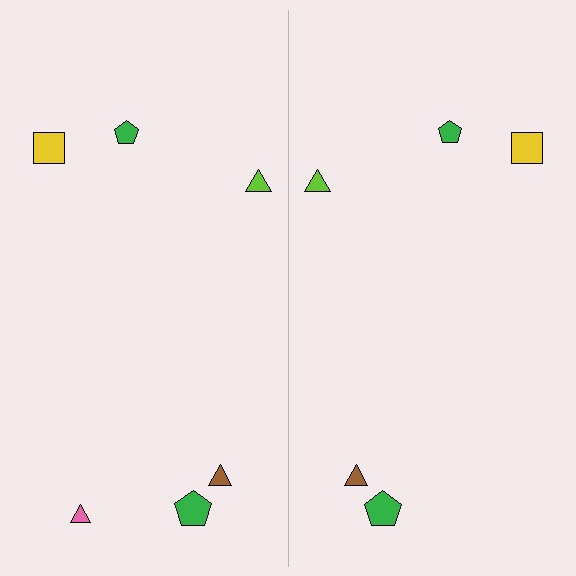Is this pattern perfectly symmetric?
No, the pattern is not perfectly symmetric. A pink triangle is missing from the right side.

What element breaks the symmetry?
A pink triangle is missing from the right side.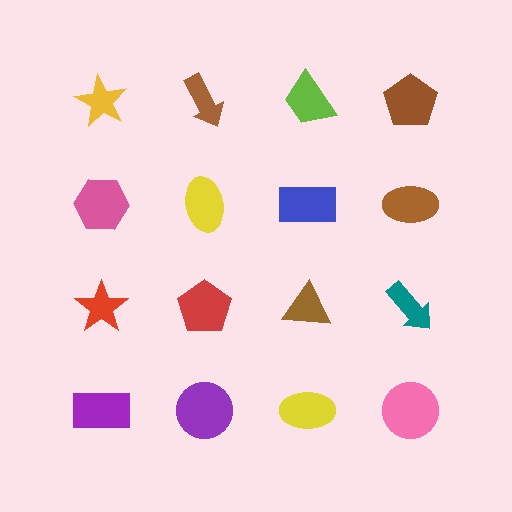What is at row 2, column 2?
A yellow ellipse.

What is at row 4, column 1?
A purple rectangle.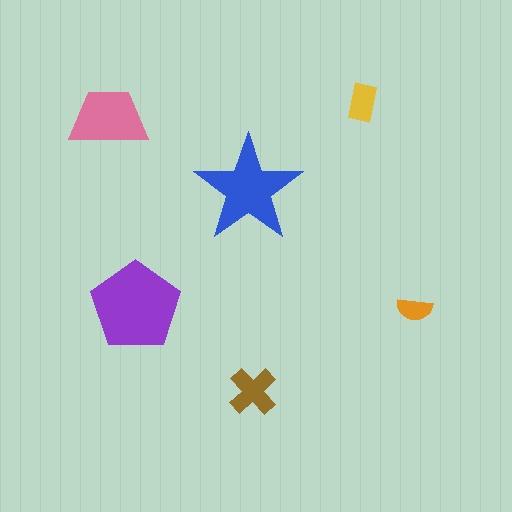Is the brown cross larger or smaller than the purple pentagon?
Smaller.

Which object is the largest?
The purple pentagon.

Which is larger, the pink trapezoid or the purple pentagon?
The purple pentagon.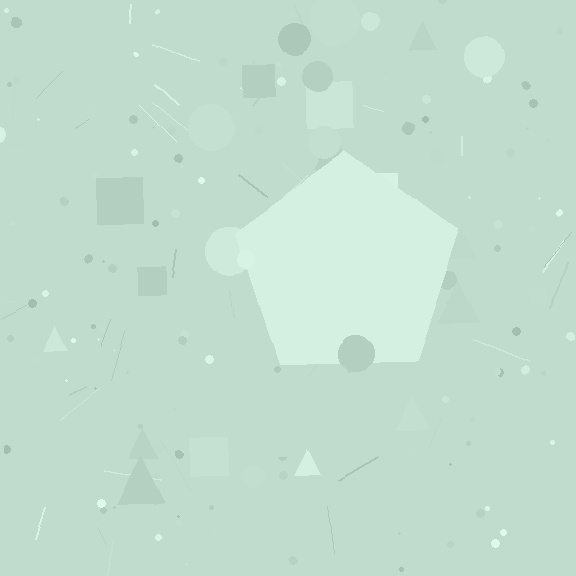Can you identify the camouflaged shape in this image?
The camouflaged shape is a pentagon.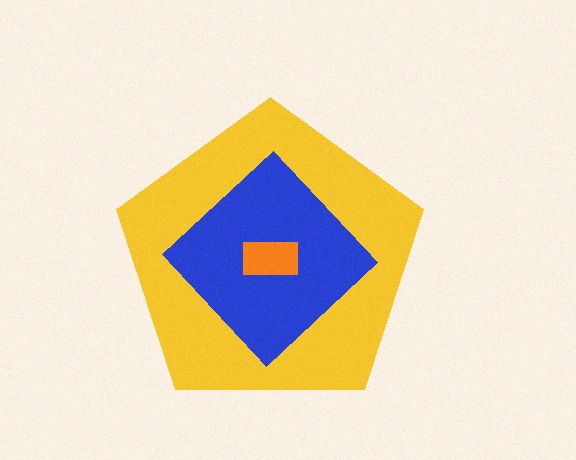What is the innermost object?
The orange rectangle.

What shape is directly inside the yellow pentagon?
The blue diamond.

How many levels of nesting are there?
3.